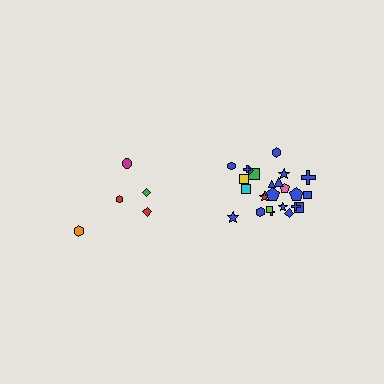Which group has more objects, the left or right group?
The right group.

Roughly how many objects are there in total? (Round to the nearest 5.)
Roughly 30 objects in total.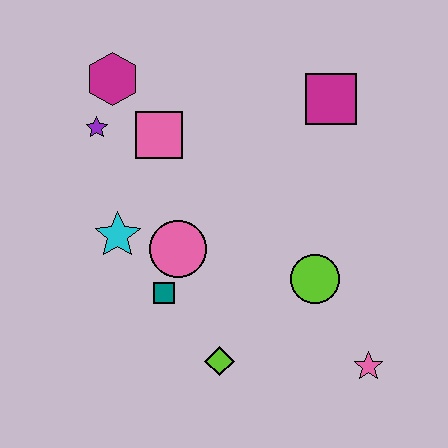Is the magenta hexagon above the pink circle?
Yes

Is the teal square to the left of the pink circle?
Yes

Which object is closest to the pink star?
The lime circle is closest to the pink star.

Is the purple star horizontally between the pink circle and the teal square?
No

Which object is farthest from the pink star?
The magenta hexagon is farthest from the pink star.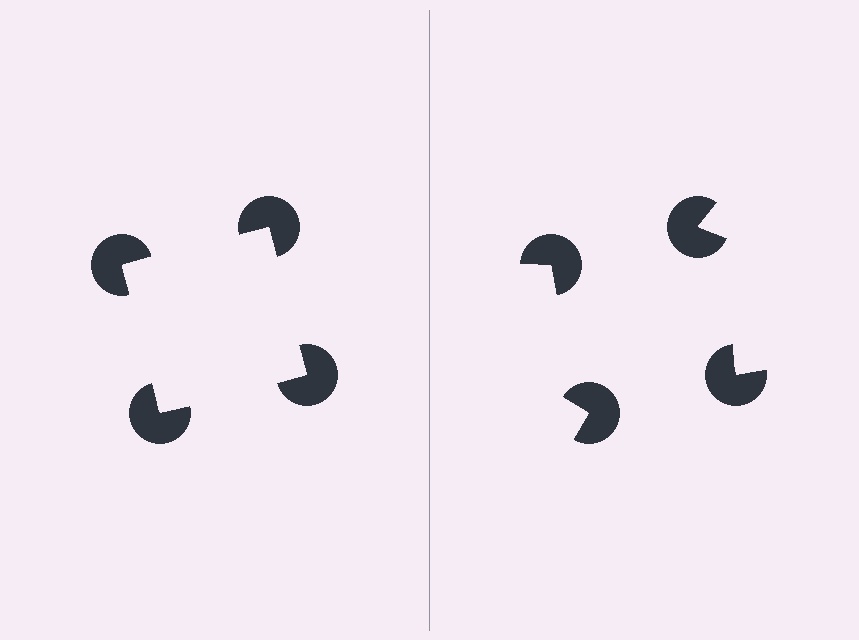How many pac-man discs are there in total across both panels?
8 — 4 on each side.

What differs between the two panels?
The pac-man discs are positioned identically on both sides; only the wedge orientations differ. On the left they align to a square; on the right they are misaligned.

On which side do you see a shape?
An illusory square appears on the left side. On the right side the wedge cuts are rotated, so no coherent shape forms.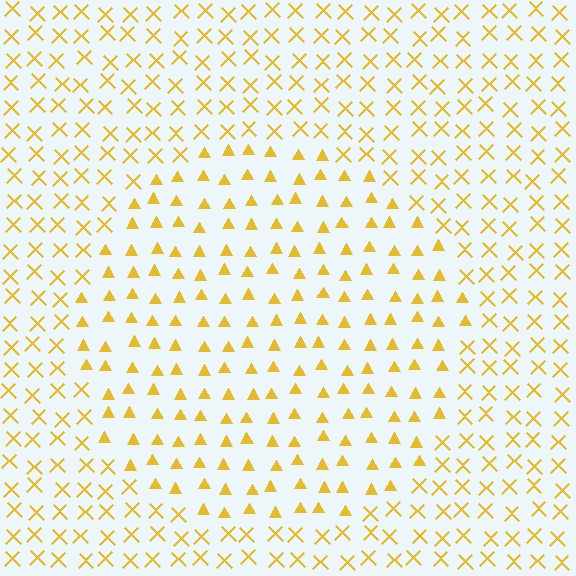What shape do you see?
I see a circle.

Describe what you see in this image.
The image is filled with small yellow elements arranged in a uniform grid. A circle-shaped region contains triangles, while the surrounding area contains X marks. The boundary is defined purely by the change in element shape.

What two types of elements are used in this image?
The image uses triangles inside the circle region and X marks outside it.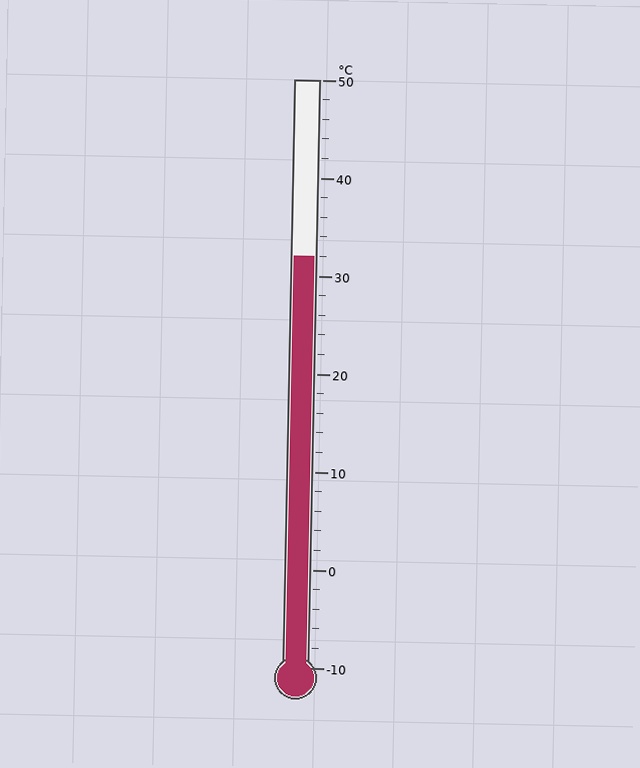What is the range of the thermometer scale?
The thermometer scale ranges from -10°C to 50°C.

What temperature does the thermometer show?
The thermometer shows approximately 32°C.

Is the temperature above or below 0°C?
The temperature is above 0°C.